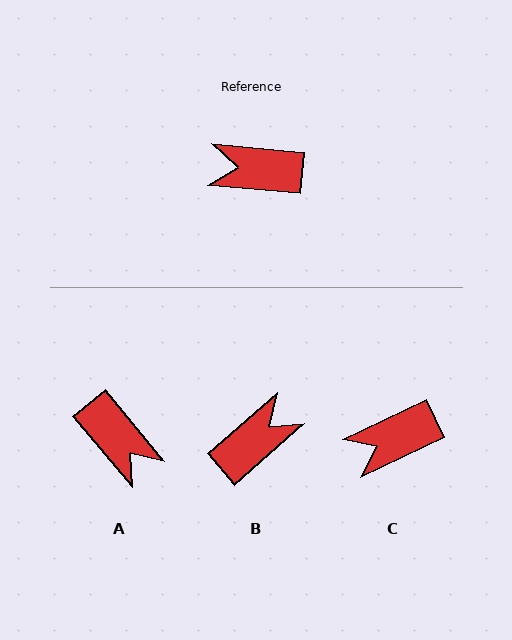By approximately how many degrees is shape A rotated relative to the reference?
Approximately 135 degrees counter-clockwise.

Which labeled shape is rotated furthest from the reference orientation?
A, about 135 degrees away.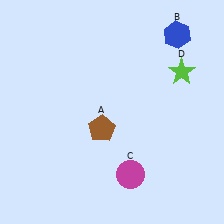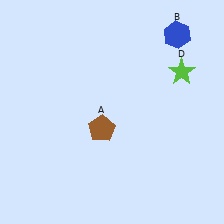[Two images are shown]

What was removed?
The magenta circle (C) was removed in Image 2.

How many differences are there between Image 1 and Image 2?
There is 1 difference between the two images.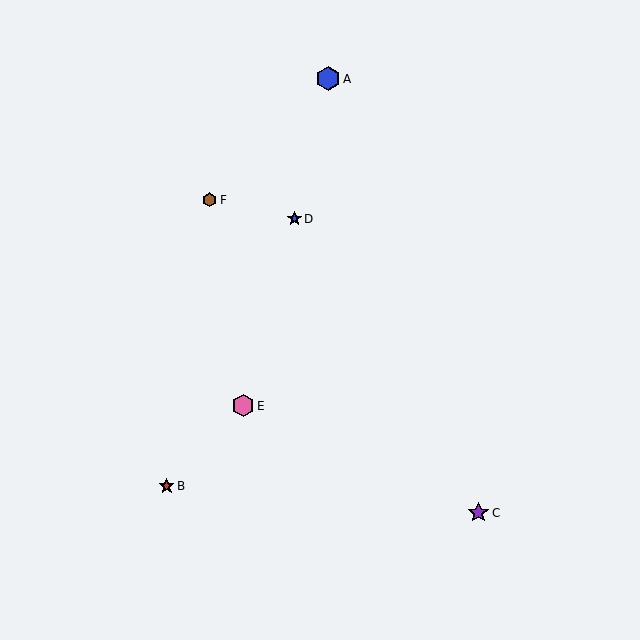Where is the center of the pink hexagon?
The center of the pink hexagon is at (243, 406).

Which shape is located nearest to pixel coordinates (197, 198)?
The brown hexagon (labeled F) at (210, 200) is nearest to that location.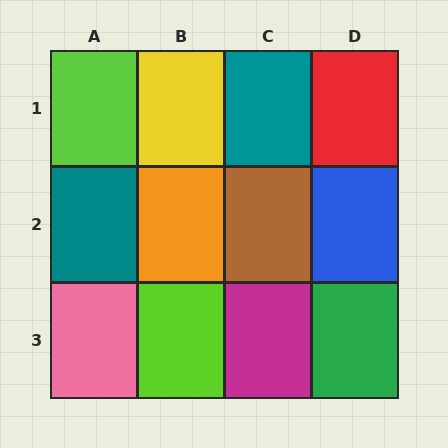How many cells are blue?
1 cell is blue.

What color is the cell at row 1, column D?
Red.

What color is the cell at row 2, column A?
Teal.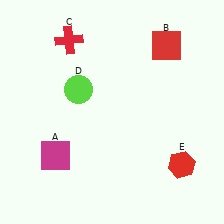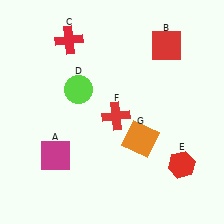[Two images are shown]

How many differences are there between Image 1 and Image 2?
There are 2 differences between the two images.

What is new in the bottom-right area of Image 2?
A red cross (F) was added in the bottom-right area of Image 2.